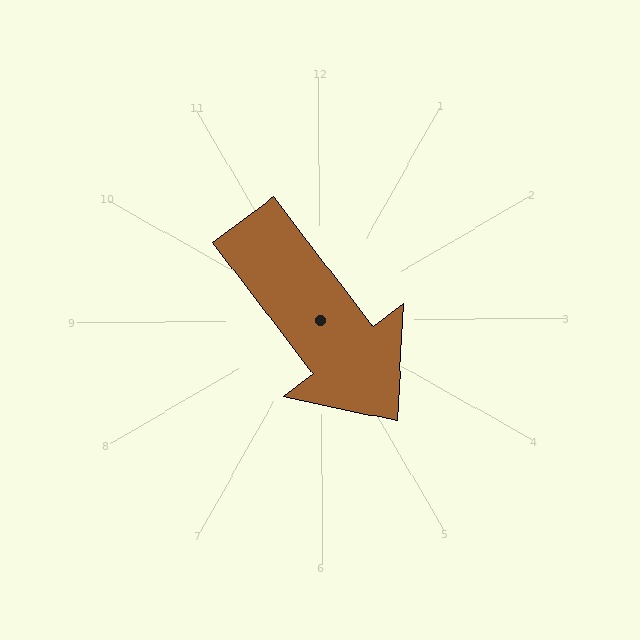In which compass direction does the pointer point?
Southeast.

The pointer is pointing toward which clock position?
Roughly 5 o'clock.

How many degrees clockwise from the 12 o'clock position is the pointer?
Approximately 143 degrees.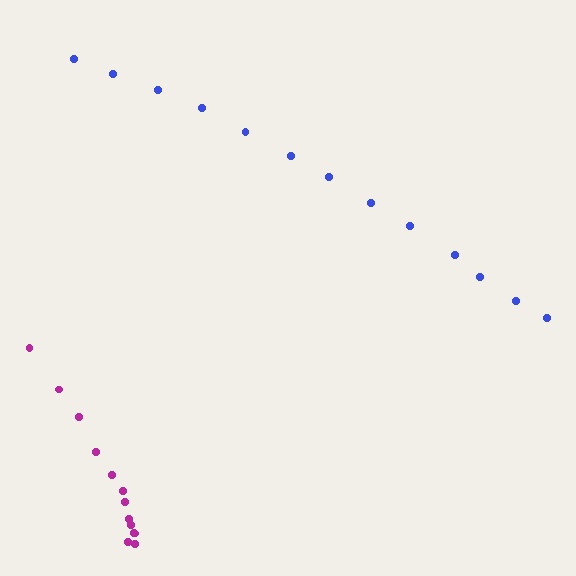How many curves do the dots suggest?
There are 2 distinct paths.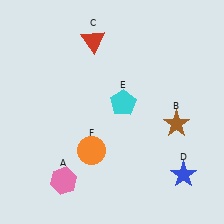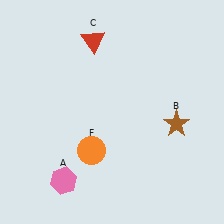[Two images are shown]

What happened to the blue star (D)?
The blue star (D) was removed in Image 2. It was in the bottom-right area of Image 1.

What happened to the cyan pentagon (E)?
The cyan pentagon (E) was removed in Image 2. It was in the top-right area of Image 1.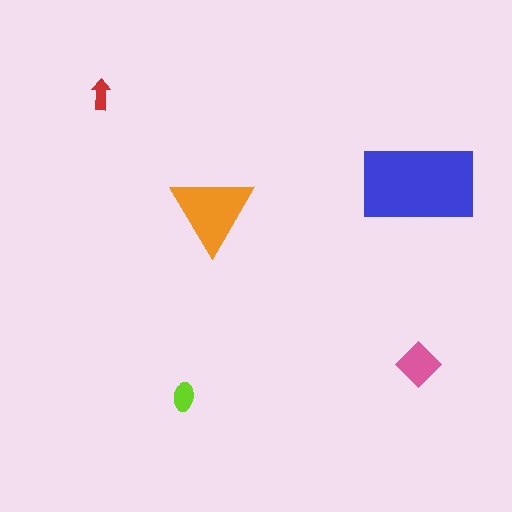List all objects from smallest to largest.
The red arrow, the lime ellipse, the pink diamond, the orange triangle, the blue rectangle.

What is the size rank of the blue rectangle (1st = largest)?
1st.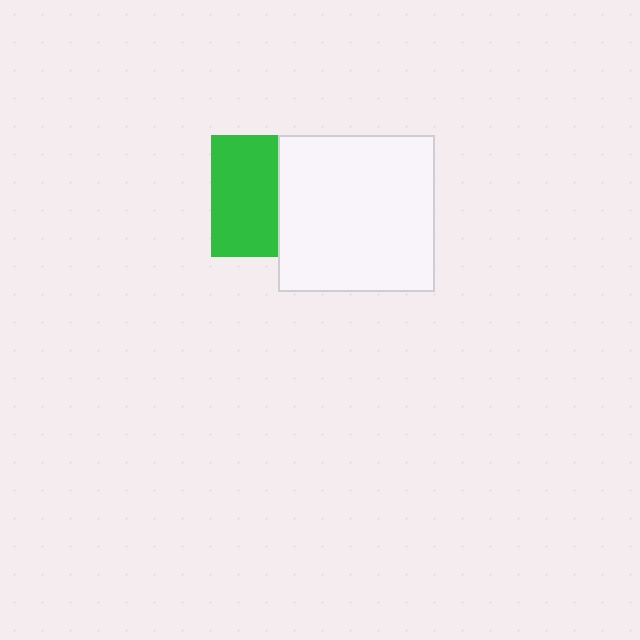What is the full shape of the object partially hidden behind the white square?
The partially hidden object is a green square.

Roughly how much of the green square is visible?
About half of it is visible (roughly 54%).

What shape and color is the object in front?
The object in front is a white square.